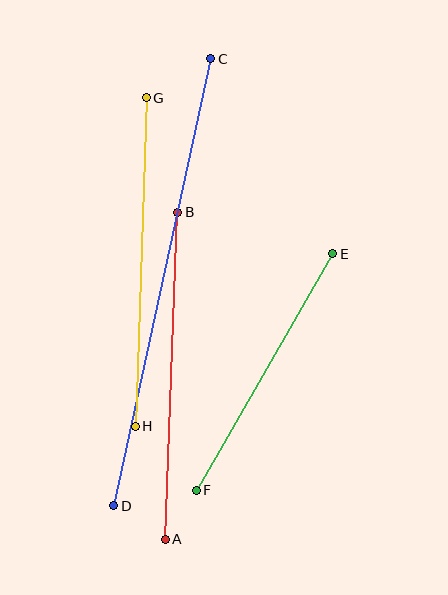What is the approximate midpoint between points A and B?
The midpoint is at approximately (172, 376) pixels.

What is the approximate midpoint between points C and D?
The midpoint is at approximately (162, 282) pixels.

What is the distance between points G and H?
The distance is approximately 328 pixels.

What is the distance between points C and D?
The distance is approximately 458 pixels.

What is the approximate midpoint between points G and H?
The midpoint is at approximately (141, 262) pixels.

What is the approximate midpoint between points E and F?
The midpoint is at approximately (265, 372) pixels.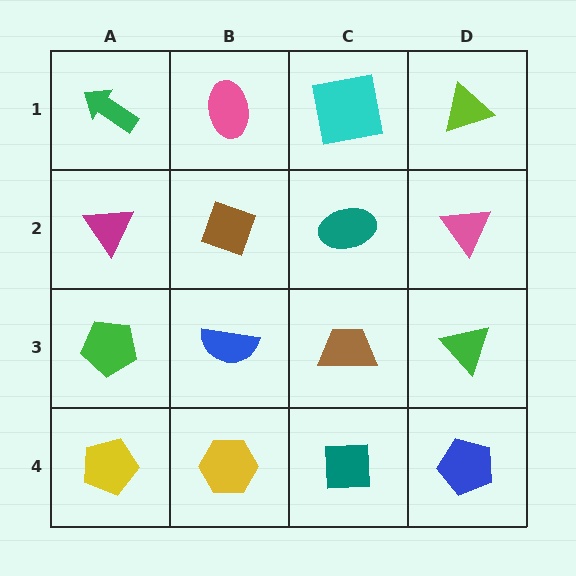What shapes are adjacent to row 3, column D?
A pink triangle (row 2, column D), a blue pentagon (row 4, column D), a brown trapezoid (row 3, column C).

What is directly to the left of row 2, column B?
A magenta triangle.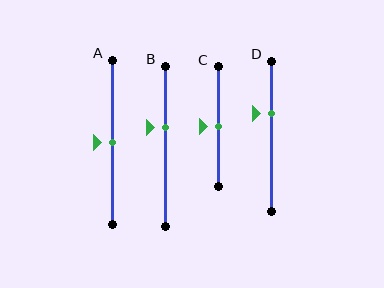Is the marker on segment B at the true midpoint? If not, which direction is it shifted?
No, the marker on segment B is shifted upward by about 11% of the segment length.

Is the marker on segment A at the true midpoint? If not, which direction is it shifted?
Yes, the marker on segment A is at the true midpoint.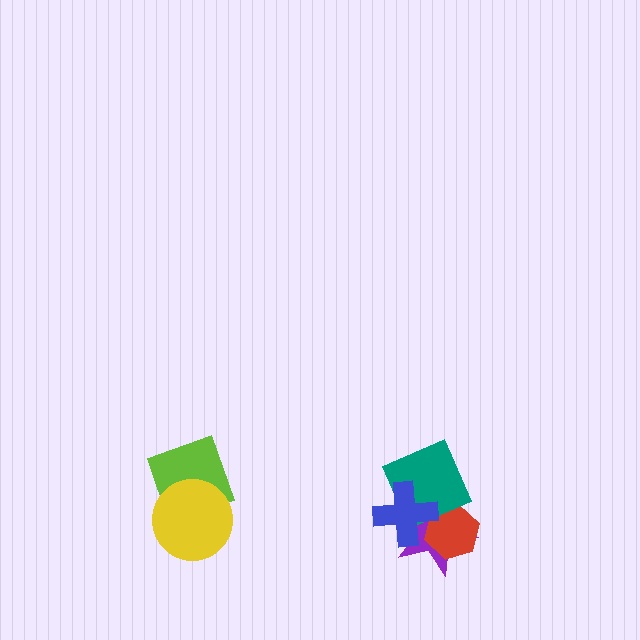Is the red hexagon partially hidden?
Yes, it is partially covered by another shape.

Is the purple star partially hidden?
Yes, it is partially covered by another shape.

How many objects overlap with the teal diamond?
3 objects overlap with the teal diamond.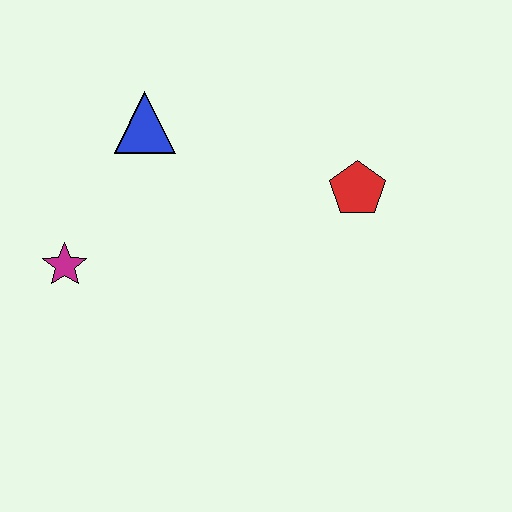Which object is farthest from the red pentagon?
The magenta star is farthest from the red pentagon.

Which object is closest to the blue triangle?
The magenta star is closest to the blue triangle.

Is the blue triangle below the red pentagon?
No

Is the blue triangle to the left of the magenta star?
No